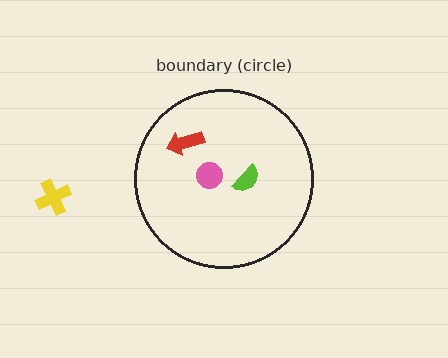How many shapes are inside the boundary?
3 inside, 1 outside.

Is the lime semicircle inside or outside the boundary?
Inside.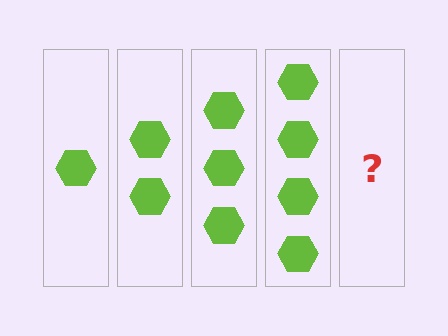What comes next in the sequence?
The next element should be 5 hexagons.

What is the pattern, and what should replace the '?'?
The pattern is that each step adds one more hexagon. The '?' should be 5 hexagons.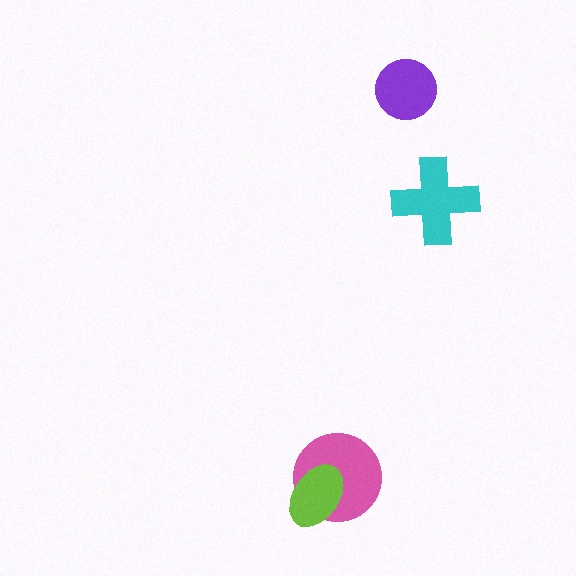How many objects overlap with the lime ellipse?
1 object overlaps with the lime ellipse.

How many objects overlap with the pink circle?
1 object overlaps with the pink circle.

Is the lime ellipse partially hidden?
No, no other shape covers it.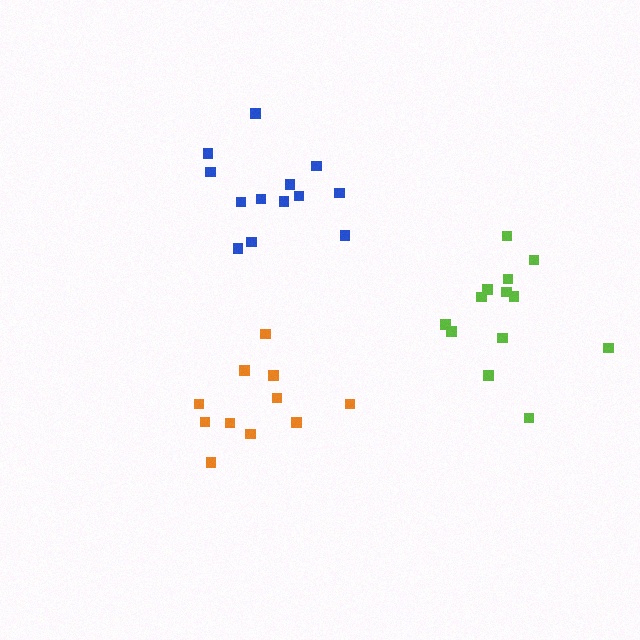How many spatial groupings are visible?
There are 3 spatial groupings.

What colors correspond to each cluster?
The clusters are colored: lime, blue, orange.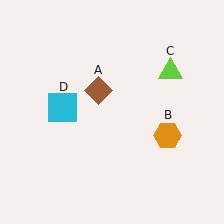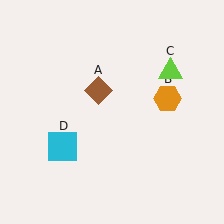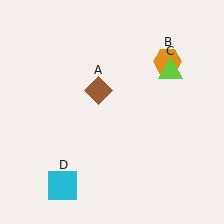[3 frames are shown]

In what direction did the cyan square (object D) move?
The cyan square (object D) moved down.